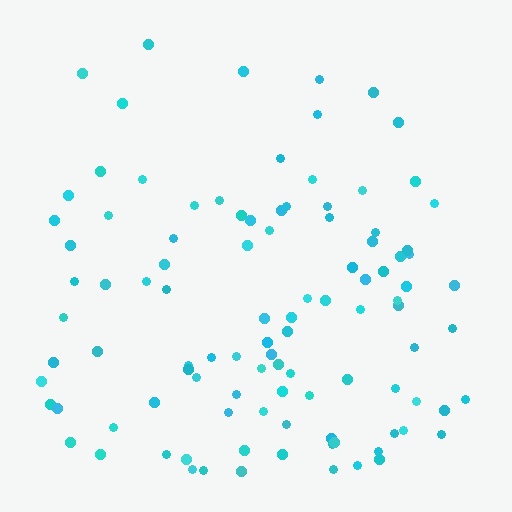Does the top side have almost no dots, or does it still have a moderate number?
Still a moderate number, just noticeably fewer than the bottom.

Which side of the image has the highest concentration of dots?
The bottom.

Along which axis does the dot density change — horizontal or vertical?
Vertical.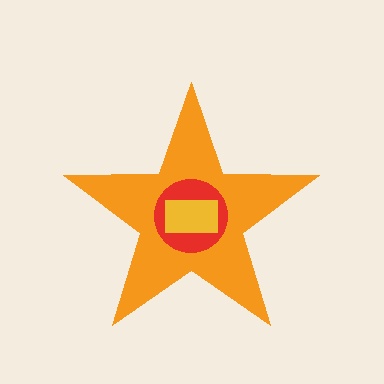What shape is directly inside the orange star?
The red circle.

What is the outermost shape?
The orange star.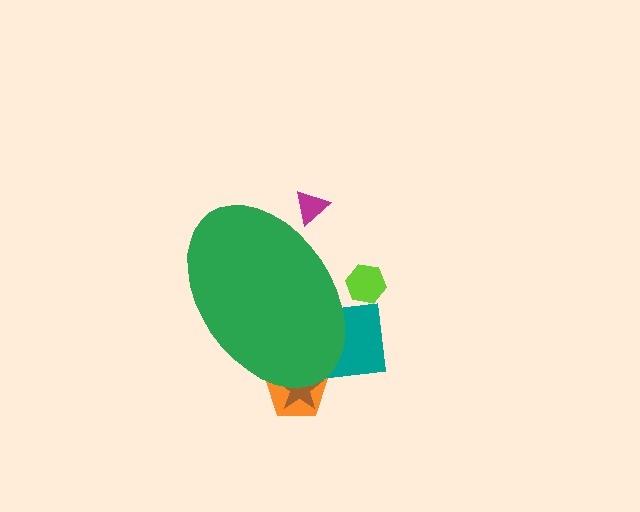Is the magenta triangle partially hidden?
Yes, the magenta triangle is partially hidden behind the green ellipse.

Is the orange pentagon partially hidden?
Yes, the orange pentagon is partially hidden behind the green ellipse.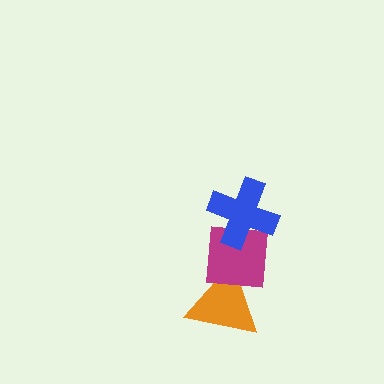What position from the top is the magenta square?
The magenta square is 2nd from the top.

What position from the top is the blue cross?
The blue cross is 1st from the top.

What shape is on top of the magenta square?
The blue cross is on top of the magenta square.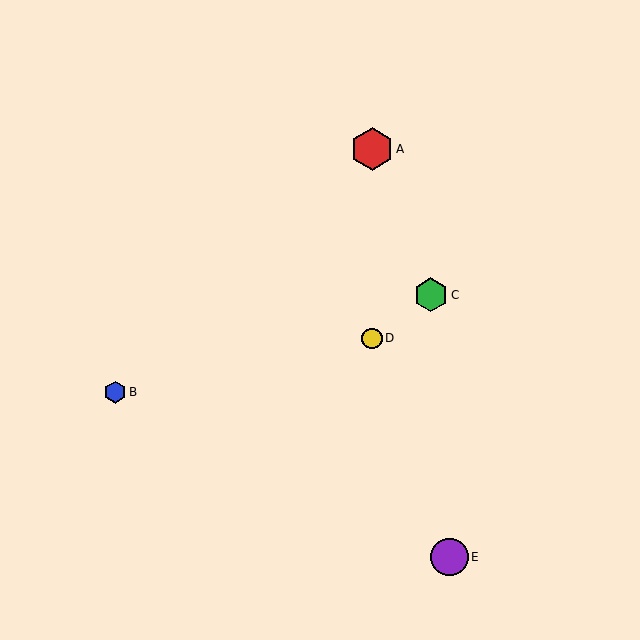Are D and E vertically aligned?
No, D is at x≈372 and E is at x≈449.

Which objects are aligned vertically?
Objects A, D are aligned vertically.